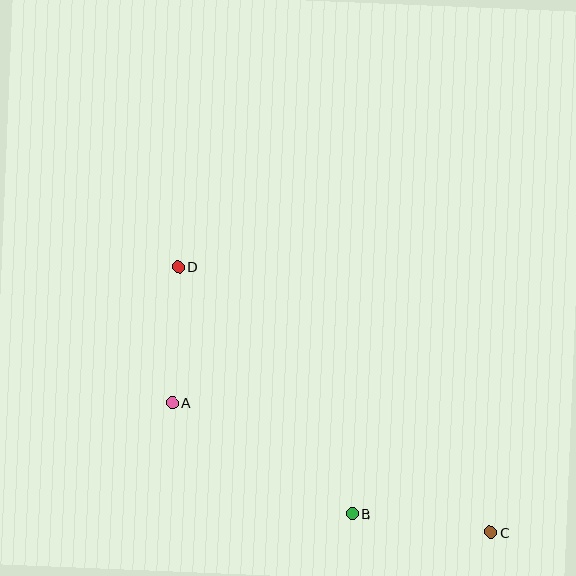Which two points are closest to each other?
Points A and D are closest to each other.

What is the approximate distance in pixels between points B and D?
The distance between B and D is approximately 302 pixels.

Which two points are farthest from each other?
Points C and D are farthest from each other.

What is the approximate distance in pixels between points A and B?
The distance between A and B is approximately 211 pixels.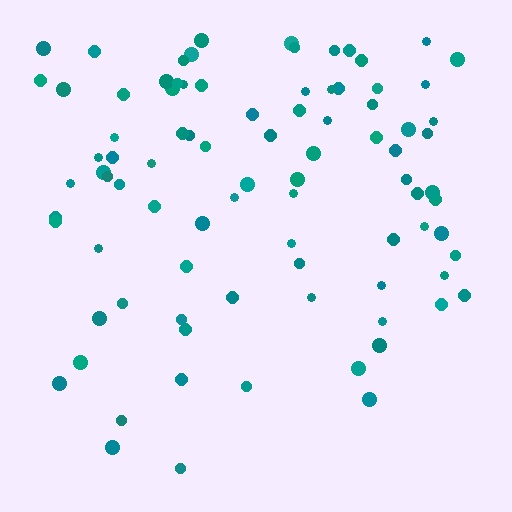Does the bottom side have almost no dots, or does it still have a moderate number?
Still a moderate number, just noticeably fewer than the top.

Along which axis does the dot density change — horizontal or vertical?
Vertical.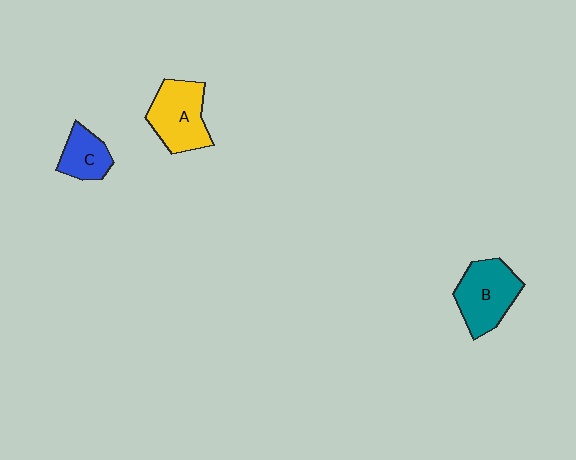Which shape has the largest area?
Shape B (teal).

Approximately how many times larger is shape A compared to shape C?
Approximately 1.6 times.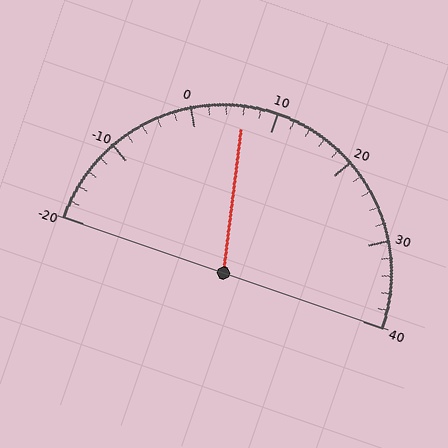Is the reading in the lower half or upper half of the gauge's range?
The reading is in the lower half of the range (-20 to 40).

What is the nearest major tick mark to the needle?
The nearest major tick mark is 10.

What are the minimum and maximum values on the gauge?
The gauge ranges from -20 to 40.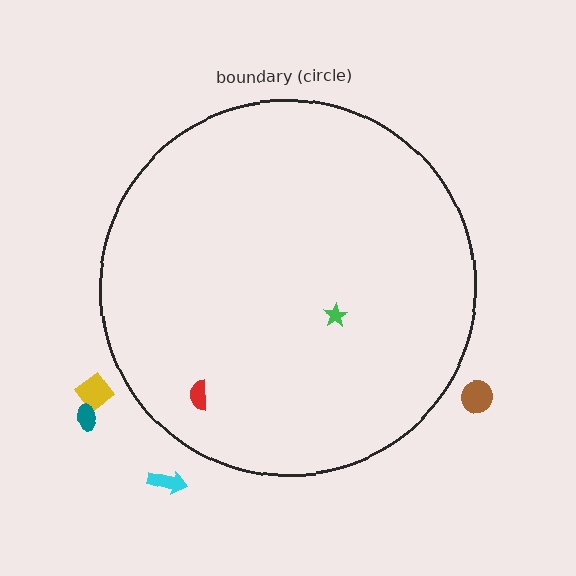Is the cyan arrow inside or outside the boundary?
Outside.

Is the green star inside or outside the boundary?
Inside.